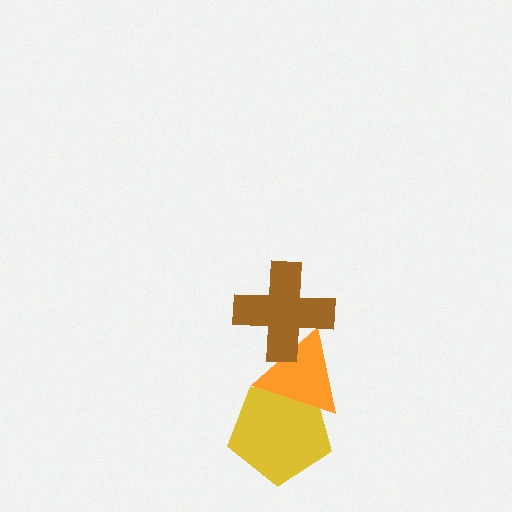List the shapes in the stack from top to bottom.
From top to bottom: the brown cross, the orange triangle, the yellow pentagon.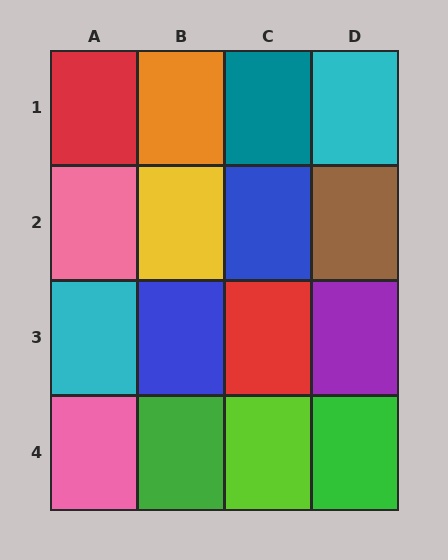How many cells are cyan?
2 cells are cyan.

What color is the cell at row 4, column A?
Pink.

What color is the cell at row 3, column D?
Purple.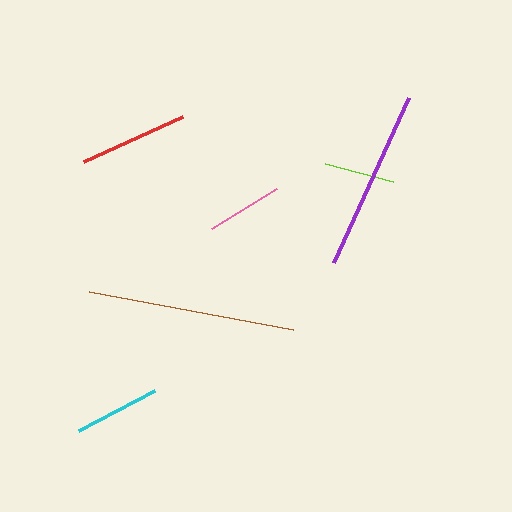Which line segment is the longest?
The brown line is the longest at approximately 207 pixels.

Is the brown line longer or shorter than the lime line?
The brown line is longer than the lime line.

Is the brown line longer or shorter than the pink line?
The brown line is longer than the pink line.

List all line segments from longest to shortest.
From longest to shortest: brown, purple, red, cyan, pink, lime.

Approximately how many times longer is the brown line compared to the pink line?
The brown line is approximately 2.7 times the length of the pink line.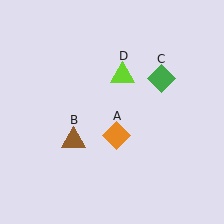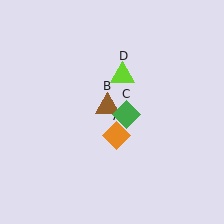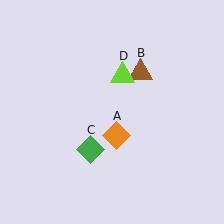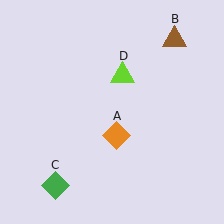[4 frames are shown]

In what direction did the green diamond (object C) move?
The green diamond (object C) moved down and to the left.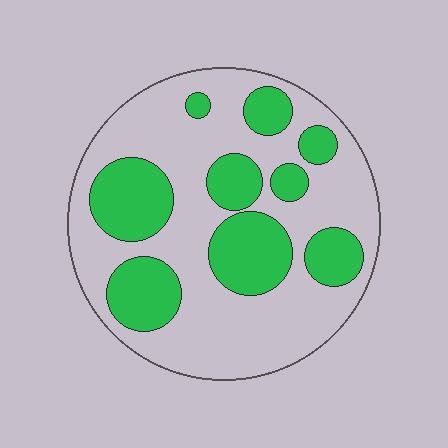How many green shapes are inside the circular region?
9.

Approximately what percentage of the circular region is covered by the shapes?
Approximately 35%.